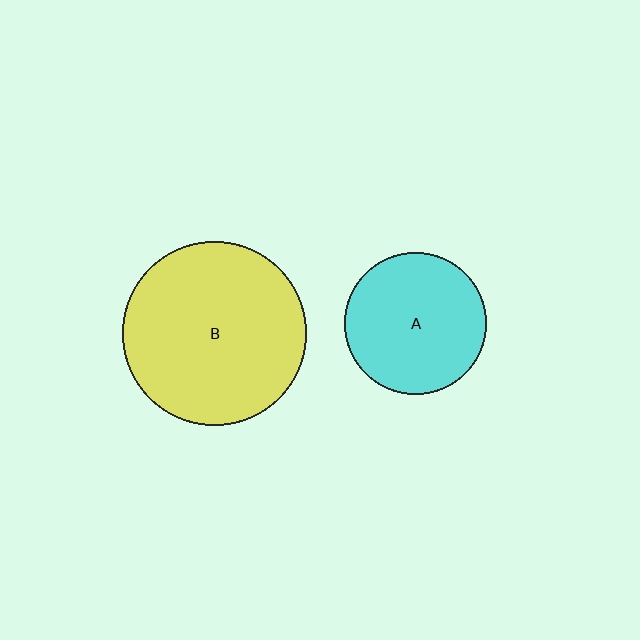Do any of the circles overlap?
No, none of the circles overlap.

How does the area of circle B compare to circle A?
Approximately 1.7 times.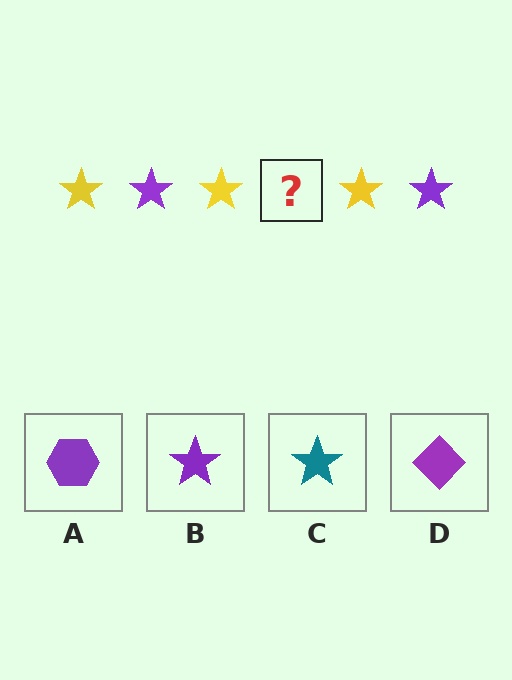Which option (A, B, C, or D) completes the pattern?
B.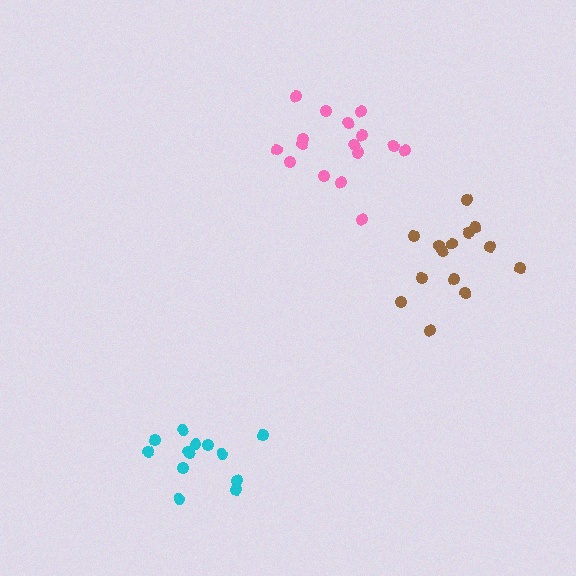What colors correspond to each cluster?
The clusters are colored: cyan, brown, pink.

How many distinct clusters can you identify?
There are 3 distinct clusters.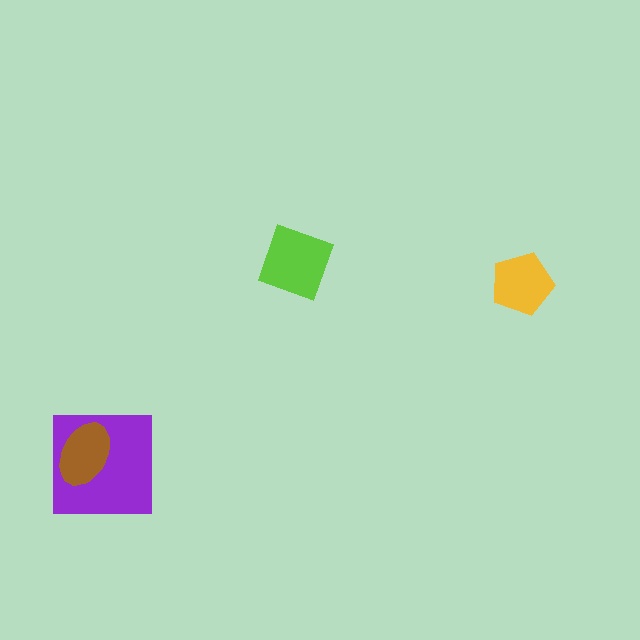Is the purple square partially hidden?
Yes, it is partially covered by another shape.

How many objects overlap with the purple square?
1 object overlaps with the purple square.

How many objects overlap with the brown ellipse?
1 object overlaps with the brown ellipse.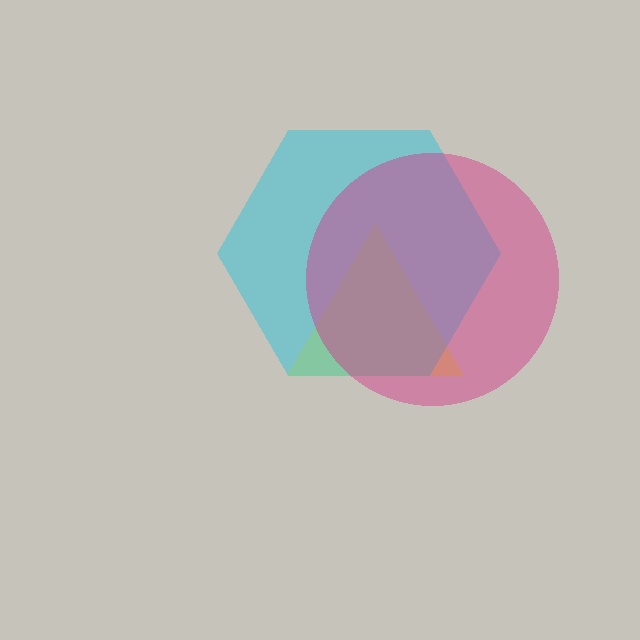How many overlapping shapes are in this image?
There are 3 overlapping shapes in the image.